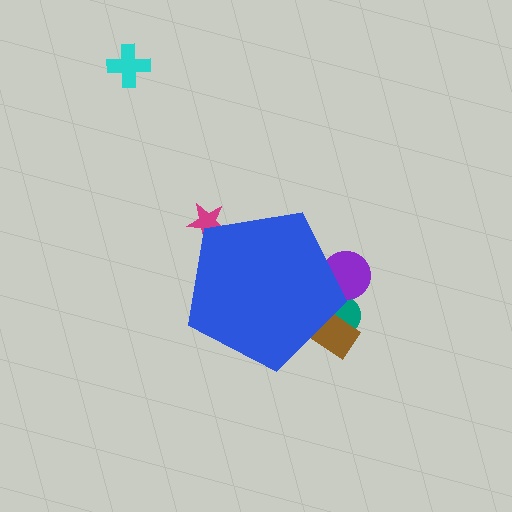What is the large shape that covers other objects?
A blue pentagon.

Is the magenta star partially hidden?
Yes, the magenta star is partially hidden behind the blue pentagon.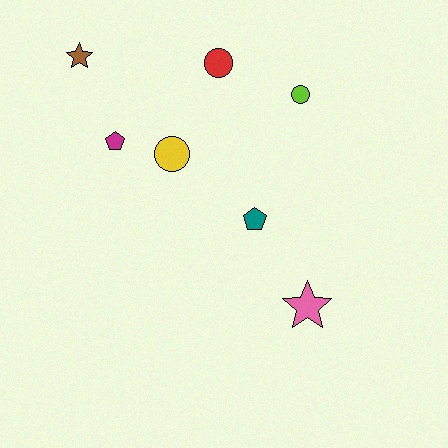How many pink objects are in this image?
There is 1 pink object.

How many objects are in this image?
There are 7 objects.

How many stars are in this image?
There are 2 stars.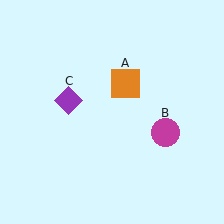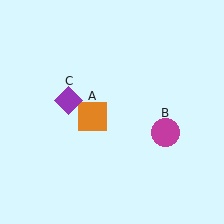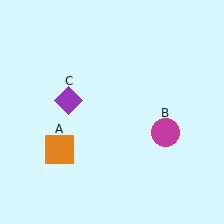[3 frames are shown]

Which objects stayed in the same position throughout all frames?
Magenta circle (object B) and purple diamond (object C) remained stationary.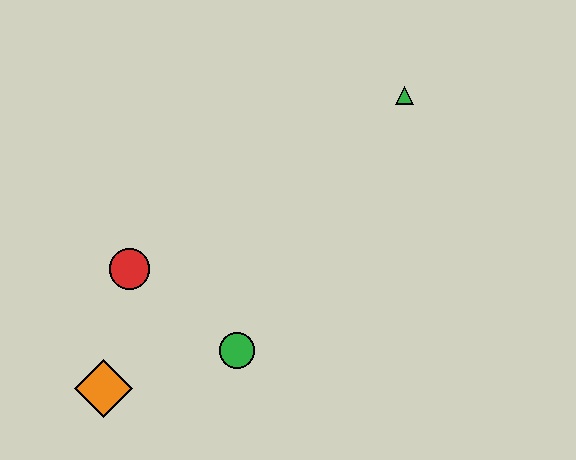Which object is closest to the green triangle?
The green circle is closest to the green triangle.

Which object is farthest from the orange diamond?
The green triangle is farthest from the orange diamond.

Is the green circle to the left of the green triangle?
Yes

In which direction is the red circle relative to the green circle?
The red circle is to the left of the green circle.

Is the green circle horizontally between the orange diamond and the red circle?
No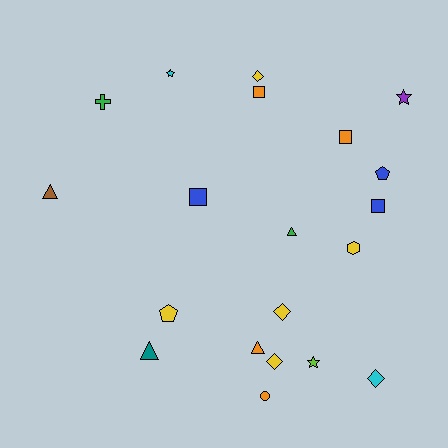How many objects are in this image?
There are 20 objects.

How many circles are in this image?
There is 1 circle.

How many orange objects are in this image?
There are 4 orange objects.